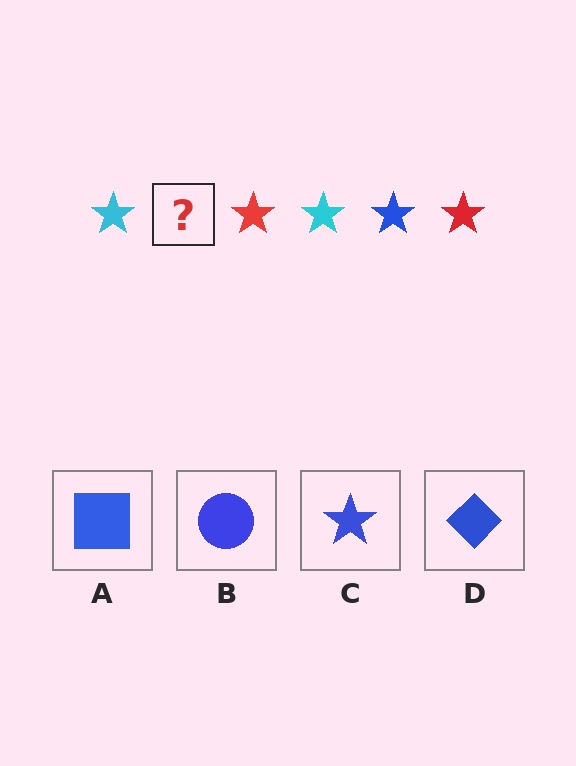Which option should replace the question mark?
Option C.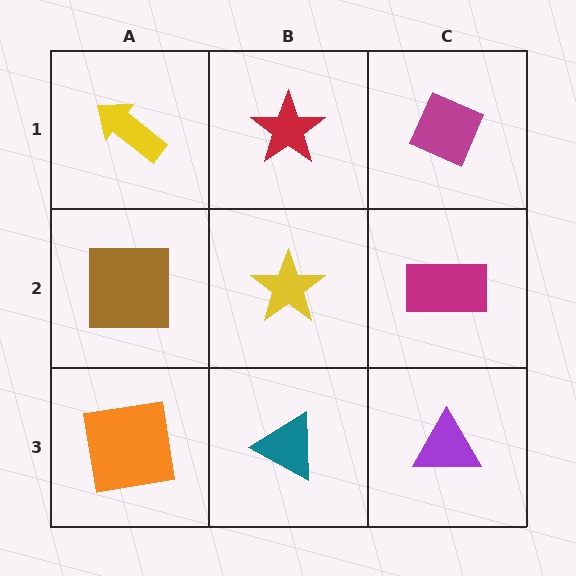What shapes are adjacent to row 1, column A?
A brown square (row 2, column A), a red star (row 1, column B).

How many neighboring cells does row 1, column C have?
2.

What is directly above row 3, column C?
A magenta rectangle.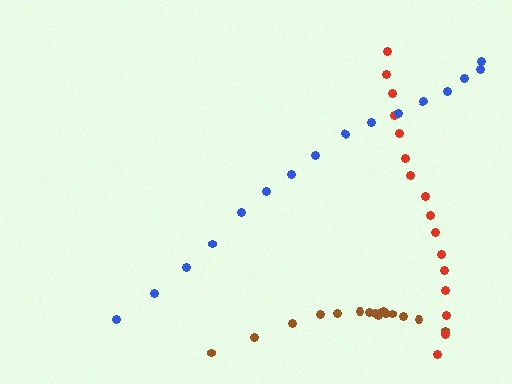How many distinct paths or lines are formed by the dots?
There are 3 distinct paths.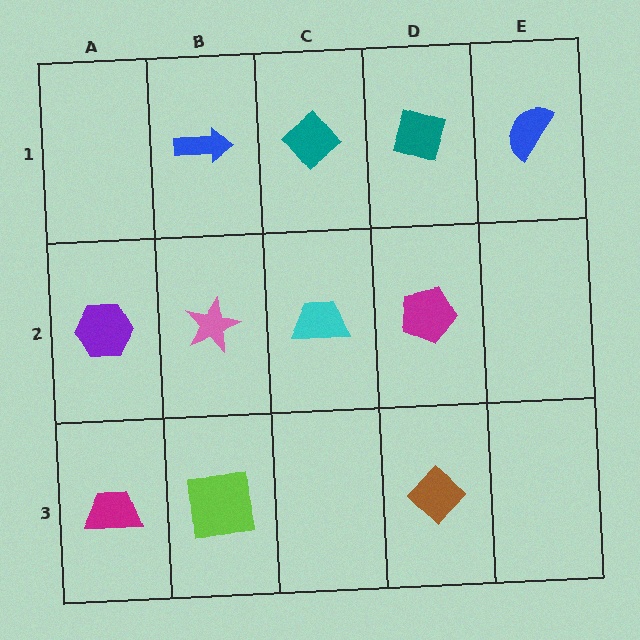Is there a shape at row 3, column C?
No, that cell is empty.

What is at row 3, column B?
A lime square.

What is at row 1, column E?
A blue semicircle.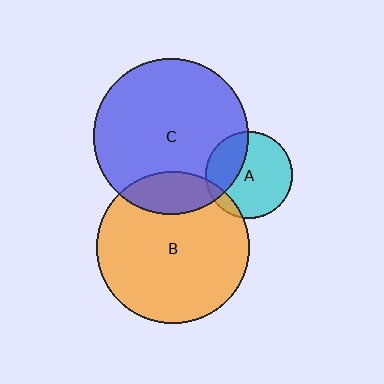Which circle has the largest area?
Circle C (blue).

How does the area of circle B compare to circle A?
Approximately 3.1 times.